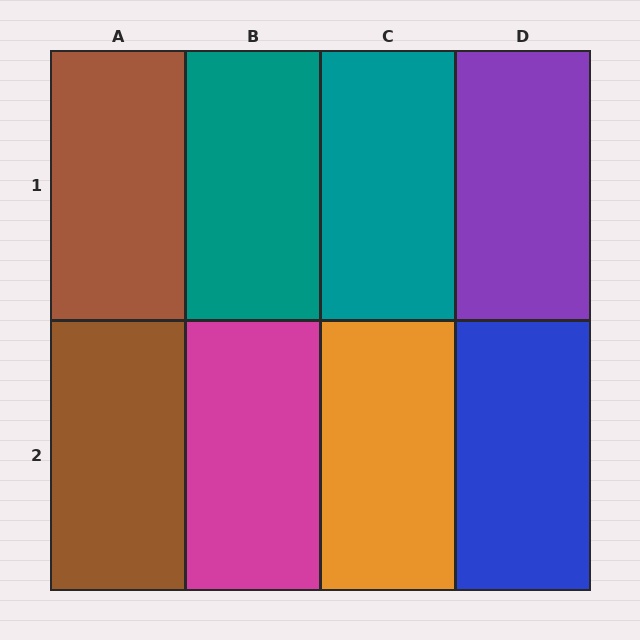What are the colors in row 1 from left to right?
Brown, teal, teal, purple.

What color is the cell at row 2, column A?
Brown.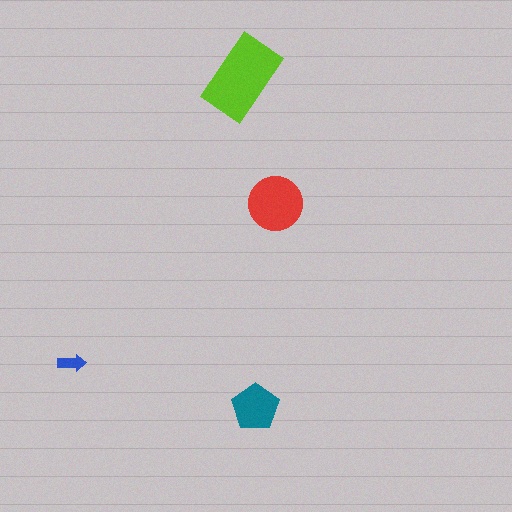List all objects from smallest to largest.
The blue arrow, the teal pentagon, the red circle, the lime rectangle.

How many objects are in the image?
There are 4 objects in the image.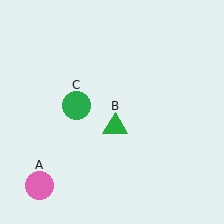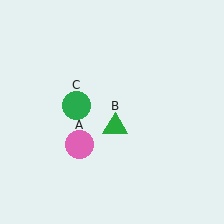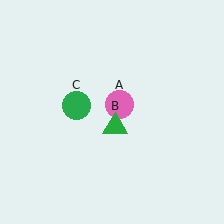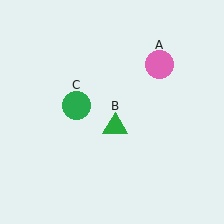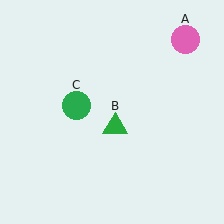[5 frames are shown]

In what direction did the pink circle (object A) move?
The pink circle (object A) moved up and to the right.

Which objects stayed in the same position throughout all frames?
Green triangle (object B) and green circle (object C) remained stationary.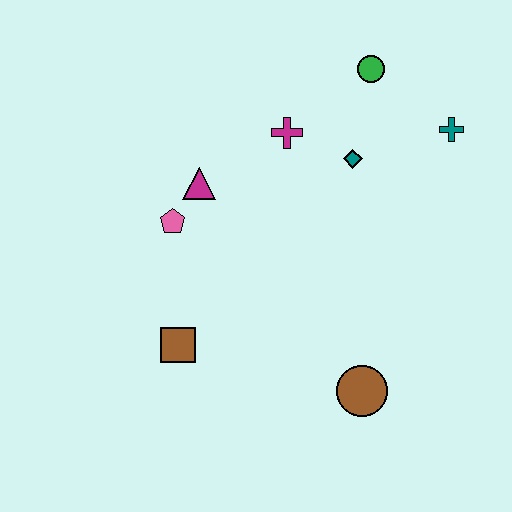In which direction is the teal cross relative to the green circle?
The teal cross is to the right of the green circle.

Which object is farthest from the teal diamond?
The brown square is farthest from the teal diamond.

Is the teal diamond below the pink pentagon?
No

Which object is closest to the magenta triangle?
The pink pentagon is closest to the magenta triangle.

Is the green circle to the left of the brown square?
No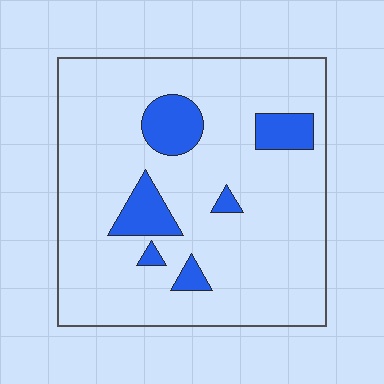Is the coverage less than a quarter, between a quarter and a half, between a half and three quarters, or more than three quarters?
Less than a quarter.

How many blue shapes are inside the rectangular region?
6.